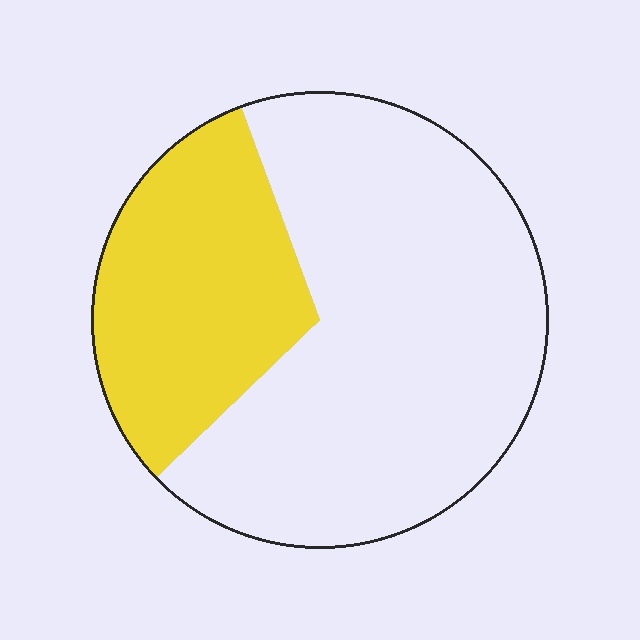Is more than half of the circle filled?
No.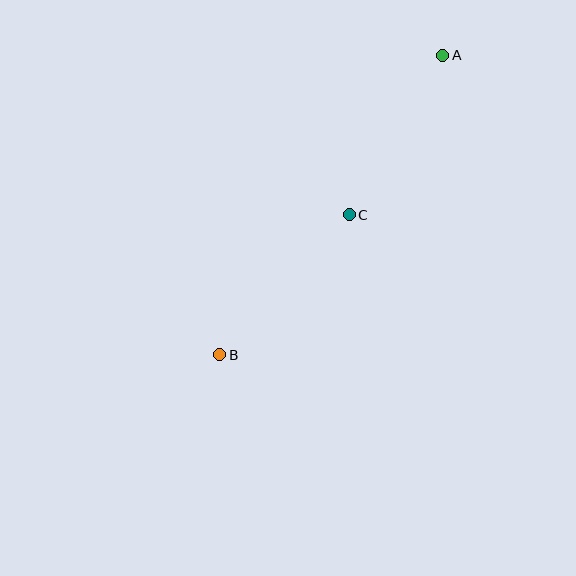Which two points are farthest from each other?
Points A and B are farthest from each other.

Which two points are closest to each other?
Points A and C are closest to each other.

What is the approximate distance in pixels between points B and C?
The distance between B and C is approximately 191 pixels.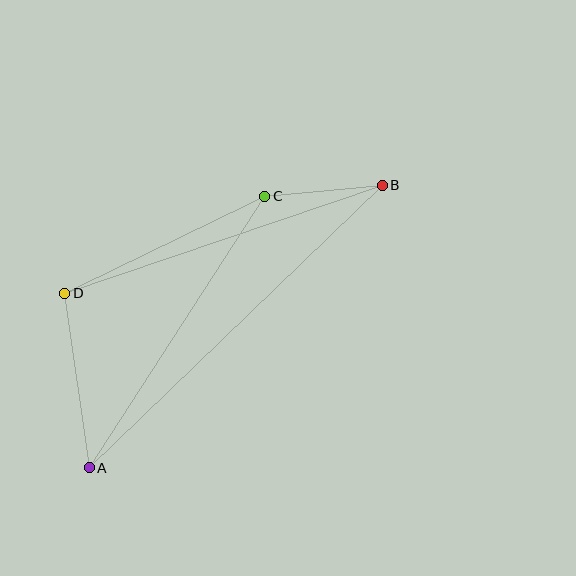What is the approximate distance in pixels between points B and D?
The distance between B and D is approximately 336 pixels.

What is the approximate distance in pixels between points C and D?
The distance between C and D is approximately 223 pixels.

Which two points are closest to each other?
Points B and C are closest to each other.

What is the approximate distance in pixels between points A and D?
The distance between A and D is approximately 176 pixels.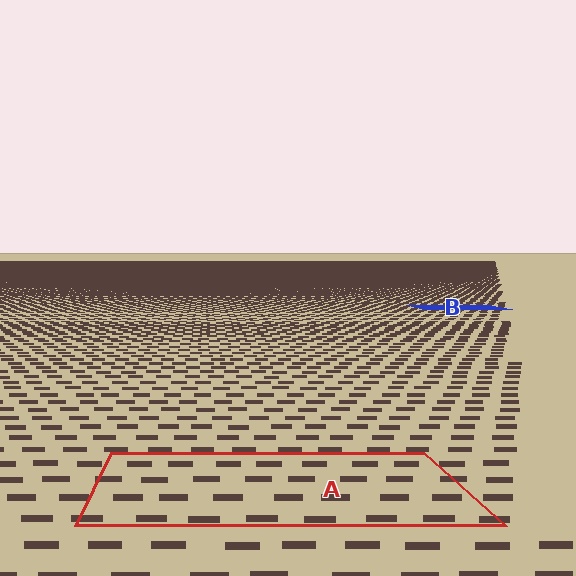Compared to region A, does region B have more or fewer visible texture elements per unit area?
Region B has more texture elements per unit area — they are packed more densely because it is farther away.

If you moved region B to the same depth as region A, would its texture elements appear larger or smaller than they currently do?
They would appear larger. At a closer depth, the same texture elements are projected at a bigger on-screen size.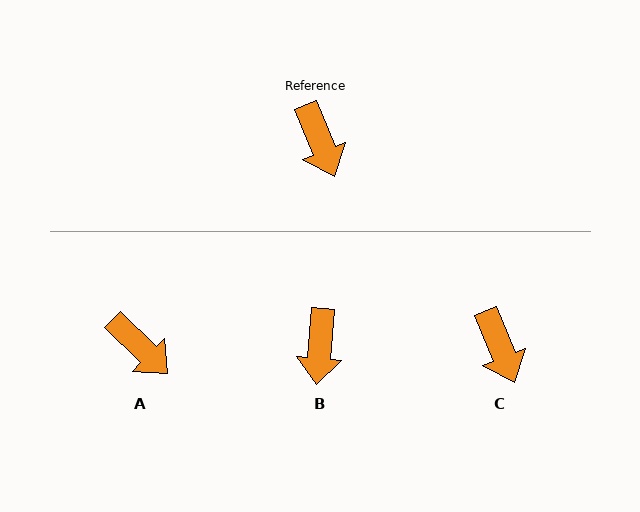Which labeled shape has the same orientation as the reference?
C.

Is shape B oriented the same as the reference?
No, it is off by about 27 degrees.